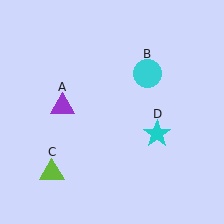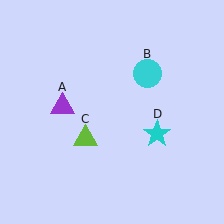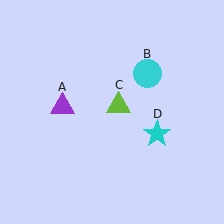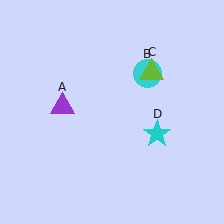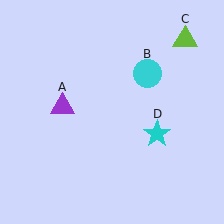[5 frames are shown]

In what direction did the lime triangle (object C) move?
The lime triangle (object C) moved up and to the right.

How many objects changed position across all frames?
1 object changed position: lime triangle (object C).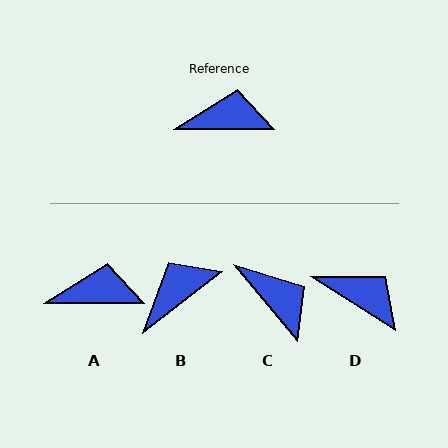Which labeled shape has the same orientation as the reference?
A.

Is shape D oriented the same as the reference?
No, it is off by about 32 degrees.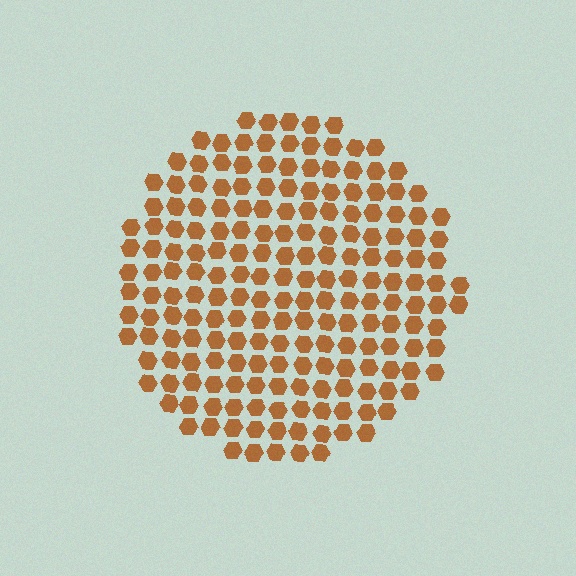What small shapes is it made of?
It is made of small hexagons.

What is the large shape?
The large shape is a circle.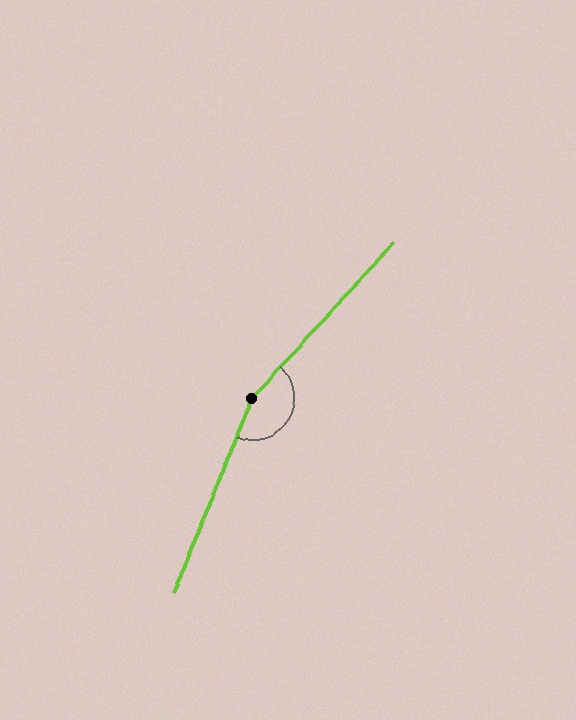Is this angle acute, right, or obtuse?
It is obtuse.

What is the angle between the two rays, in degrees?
Approximately 160 degrees.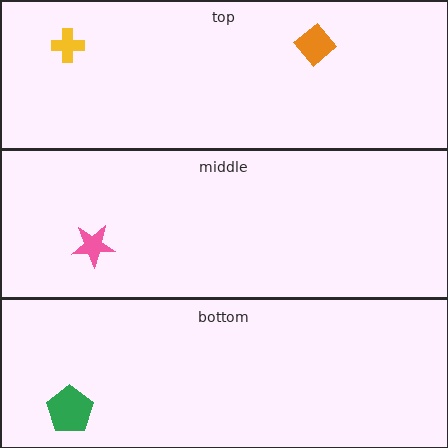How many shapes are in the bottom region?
1.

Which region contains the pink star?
The middle region.